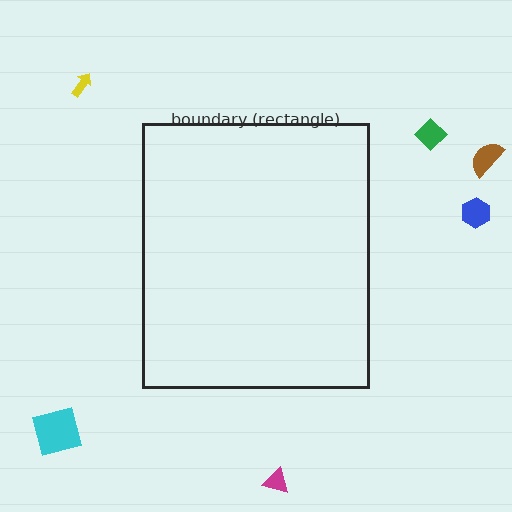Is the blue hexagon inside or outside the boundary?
Outside.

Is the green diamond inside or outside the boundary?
Outside.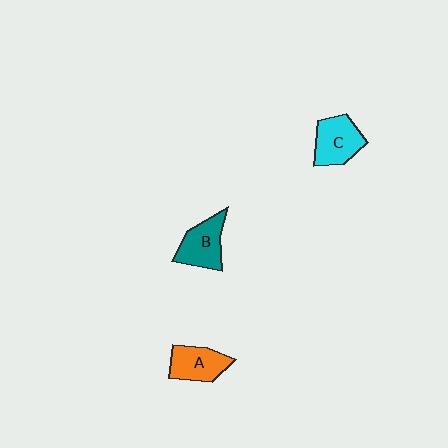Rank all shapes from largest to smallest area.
From largest to smallest: C (cyan), B (teal), A (orange).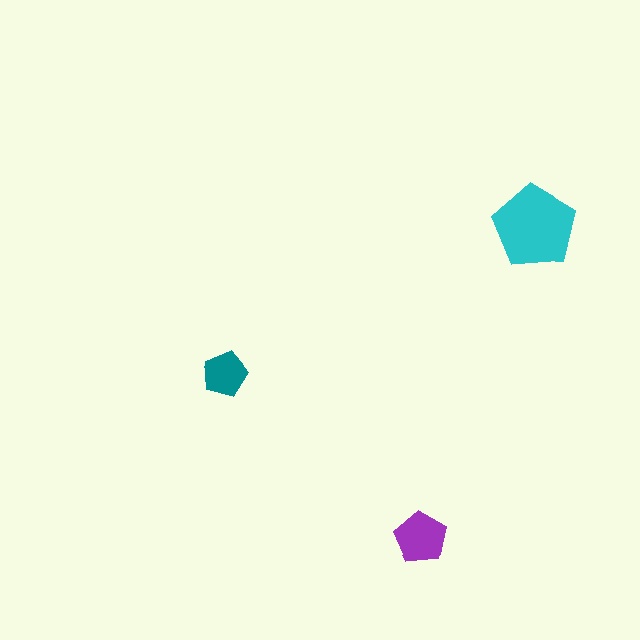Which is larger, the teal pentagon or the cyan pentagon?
The cyan one.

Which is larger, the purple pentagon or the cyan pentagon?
The cyan one.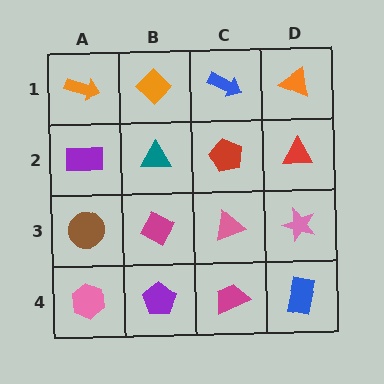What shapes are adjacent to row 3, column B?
A teal triangle (row 2, column B), a purple pentagon (row 4, column B), a brown circle (row 3, column A), a pink triangle (row 3, column C).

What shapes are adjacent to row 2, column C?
A blue arrow (row 1, column C), a pink triangle (row 3, column C), a teal triangle (row 2, column B), a red triangle (row 2, column D).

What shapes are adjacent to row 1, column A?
A purple rectangle (row 2, column A), an orange diamond (row 1, column B).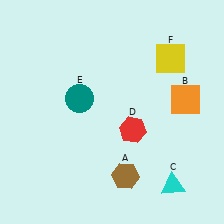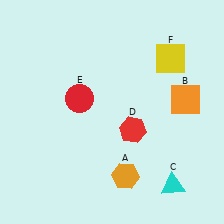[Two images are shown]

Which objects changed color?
A changed from brown to orange. E changed from teal to red.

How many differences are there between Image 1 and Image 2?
There are 2 differences between the two images.